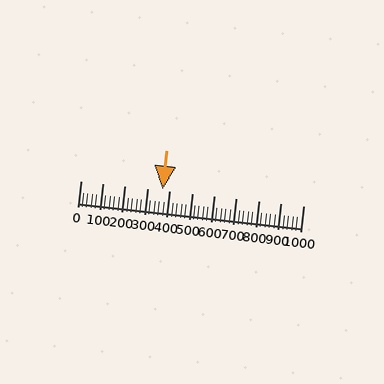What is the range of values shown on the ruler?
The ruler shows values from 0 to 1000.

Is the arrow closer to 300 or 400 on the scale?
The arrow is closer to 400.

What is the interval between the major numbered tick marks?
The major tick marks are spaced 100 units apart.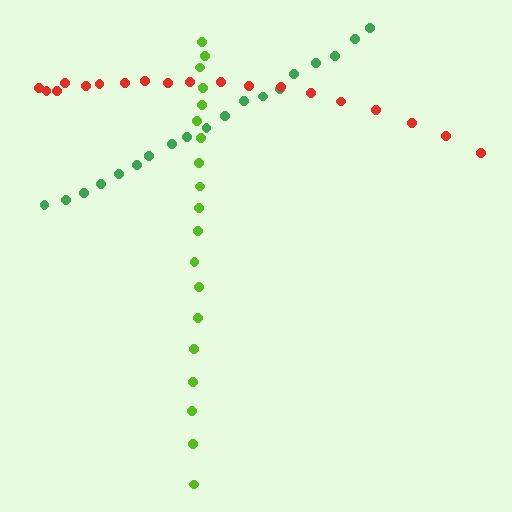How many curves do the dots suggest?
There are 3 distinct paths.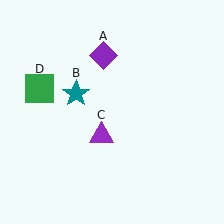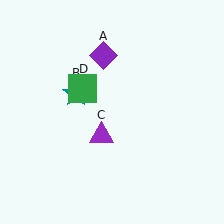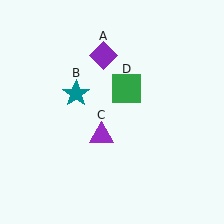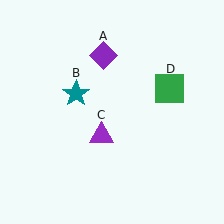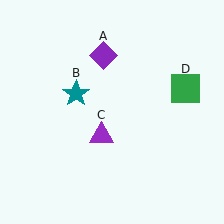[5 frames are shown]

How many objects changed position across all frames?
1 object changed position: green square (object D).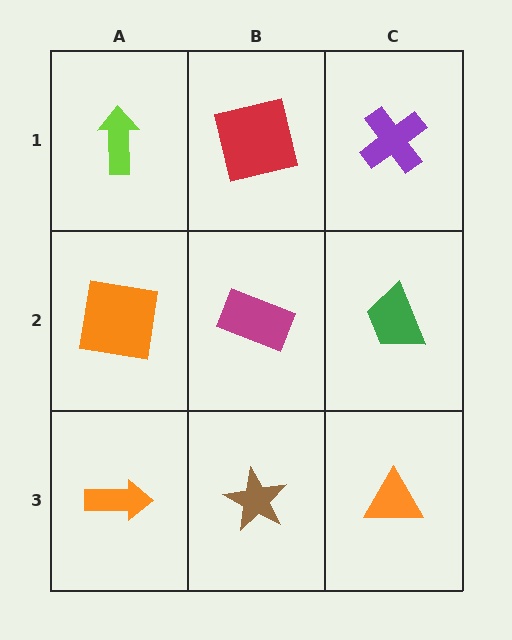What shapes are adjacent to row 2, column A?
A lime arrow (row 1, column A), an orange arrow (row 3, column A), a magenta rectangle (row 2, column B).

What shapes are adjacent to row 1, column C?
A green trapezoid (row 2, column C), a red square (row 1, column B).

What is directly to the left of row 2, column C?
A magenta rectangle.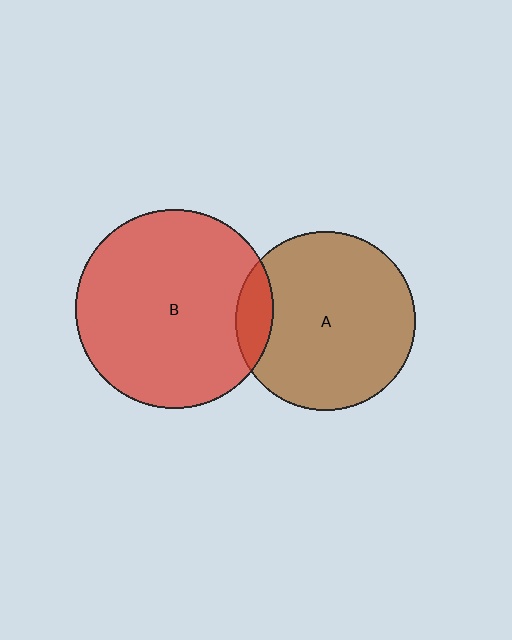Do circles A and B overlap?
Yes.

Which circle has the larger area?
Circle B (red).